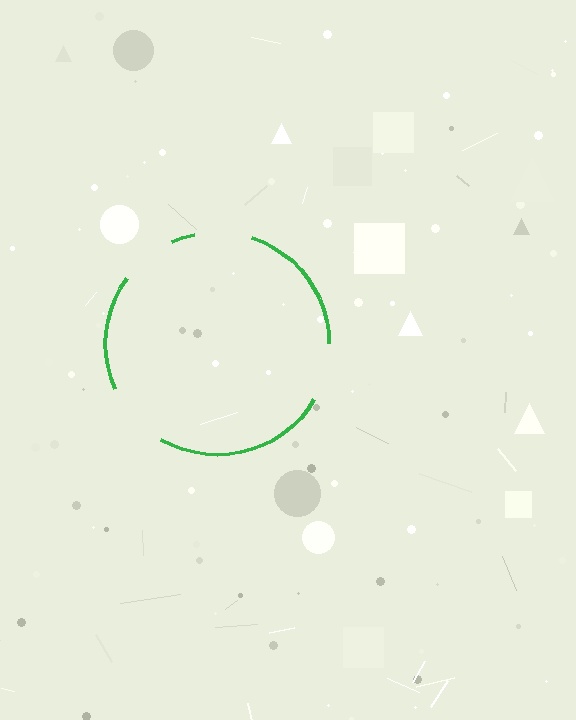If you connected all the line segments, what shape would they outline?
They would outline a circle.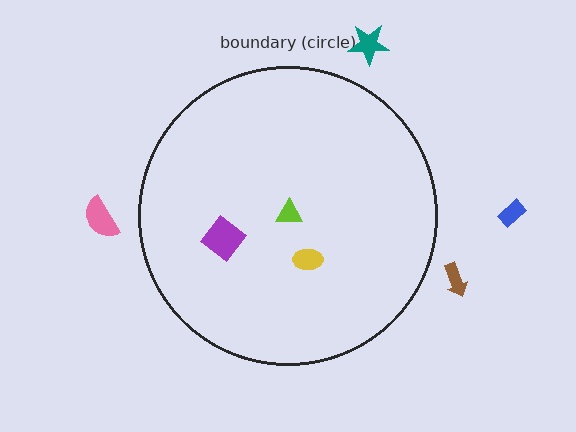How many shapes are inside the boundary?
3 inside, 4 outside.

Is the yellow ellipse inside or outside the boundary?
Inside.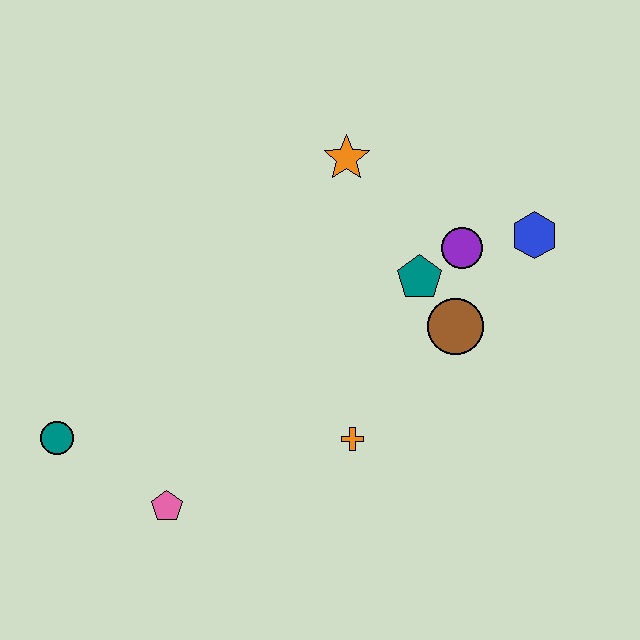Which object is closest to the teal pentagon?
The purple circle is closest to the teal pentagon.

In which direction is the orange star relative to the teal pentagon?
The orange star is above the teal pentagon.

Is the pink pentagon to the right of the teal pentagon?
No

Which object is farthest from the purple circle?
The teal circle is farthest from the purple circle.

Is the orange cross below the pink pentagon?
No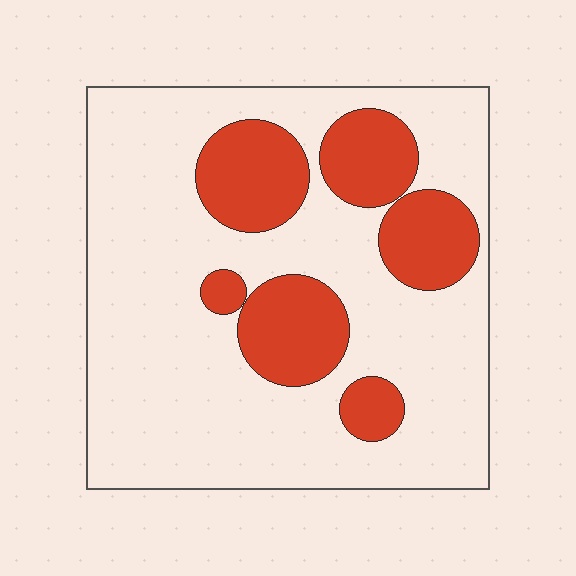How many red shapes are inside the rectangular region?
6.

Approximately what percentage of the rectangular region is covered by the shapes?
Approximately 25%.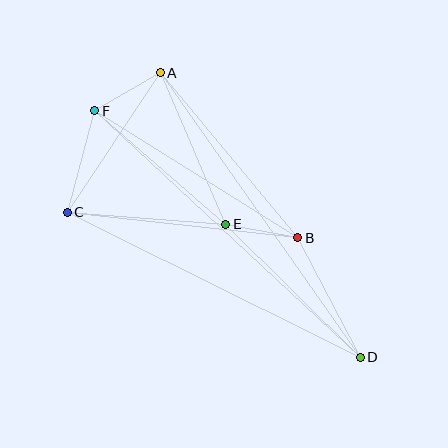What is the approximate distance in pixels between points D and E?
The distance between D and E is approximately 189 pixels.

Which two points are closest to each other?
Points B and E are closest to each other.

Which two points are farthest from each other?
Points D and F are farthest from each other.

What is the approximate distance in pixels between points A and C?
The distance between A and C is approximately 168 pixels.